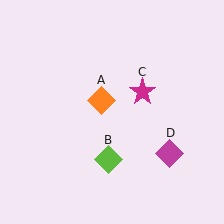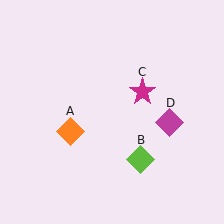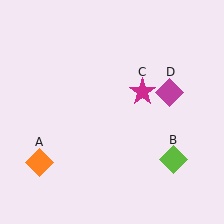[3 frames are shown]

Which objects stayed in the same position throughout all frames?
Magenta star (object C) remained stationary.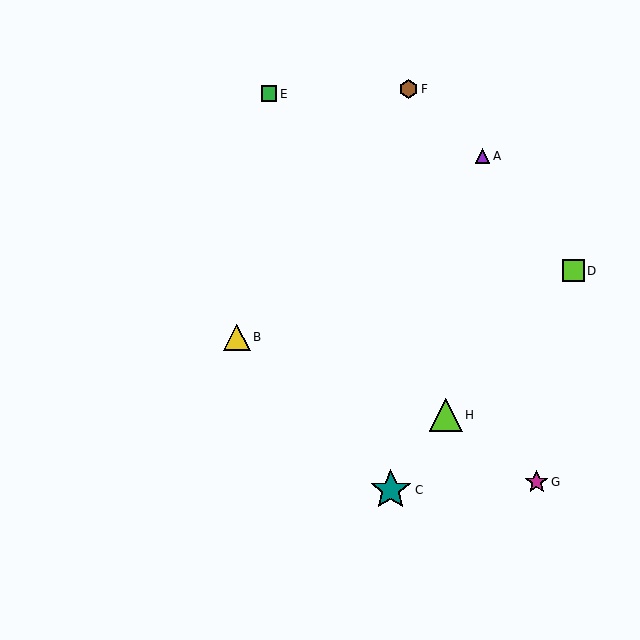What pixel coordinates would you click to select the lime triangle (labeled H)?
Click at (446, 415) to select the lime triangle H.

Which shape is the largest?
The teal star (labeled C) is the largest.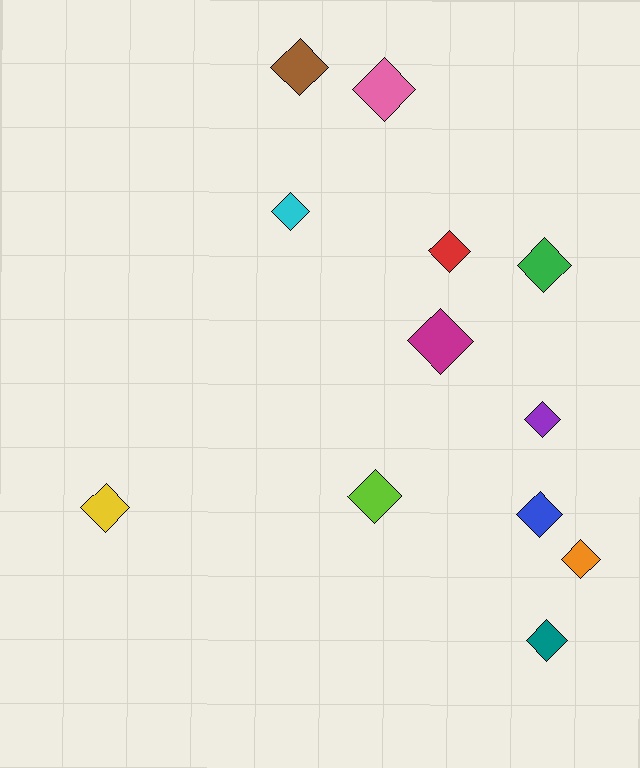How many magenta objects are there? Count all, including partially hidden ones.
There is 1 magenta object.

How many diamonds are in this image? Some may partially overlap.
There are 12 diamonds.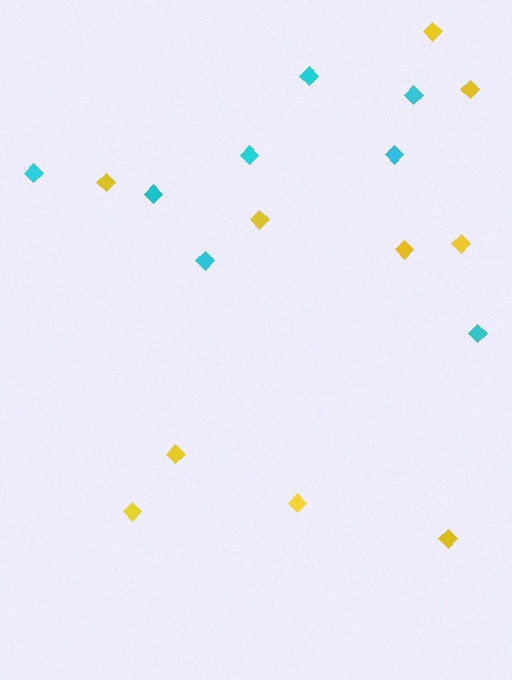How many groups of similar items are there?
There are 2 groups: one group of cyan diamonds (8) and one group of yellow diamonds (10).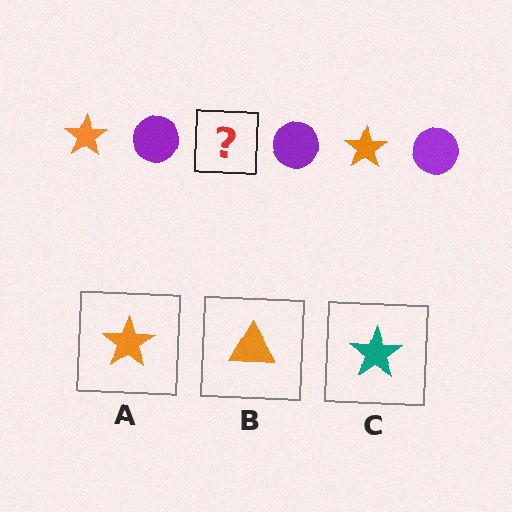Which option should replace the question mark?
Option A.